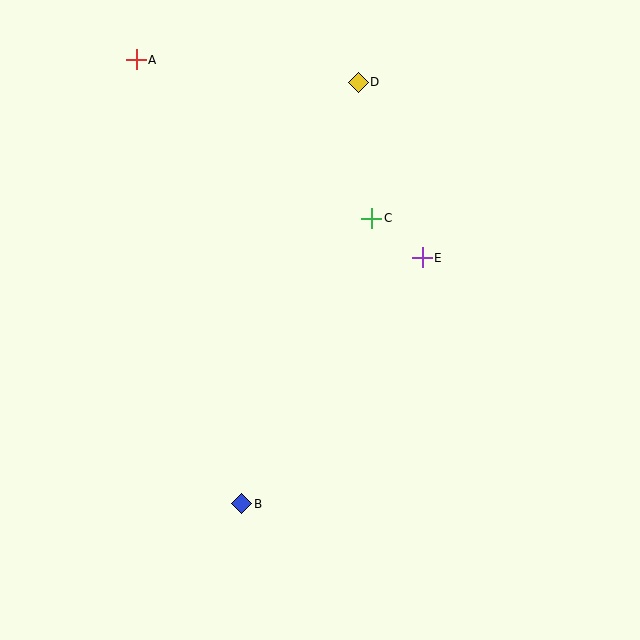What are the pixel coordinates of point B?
Point B is at (242, 504).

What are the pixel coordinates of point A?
Point A is at (136, 60).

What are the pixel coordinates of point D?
Point D is at (358, 82).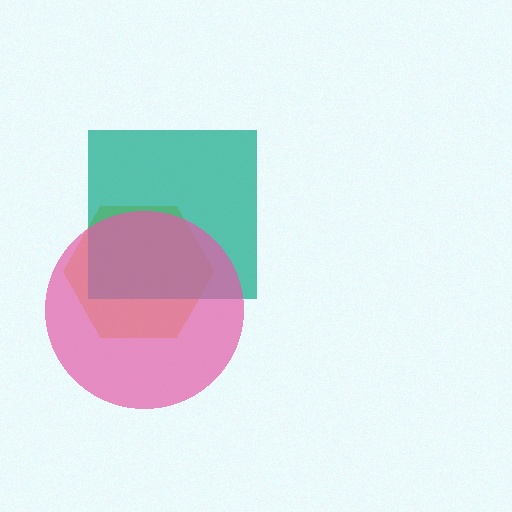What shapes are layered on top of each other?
The layered shapes are: a yellow hexagon, a teal square, a pink circle.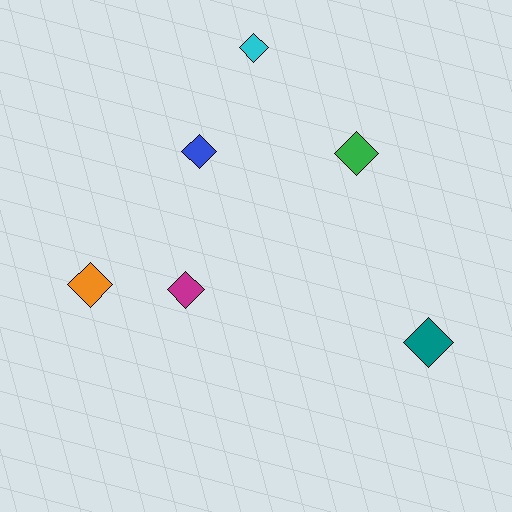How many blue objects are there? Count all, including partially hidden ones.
There is 1 blue object.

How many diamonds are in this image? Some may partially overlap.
There are 6 diamonds.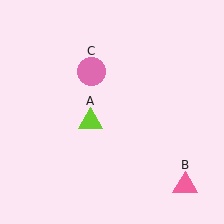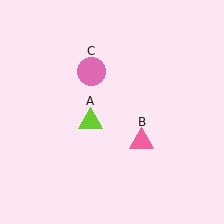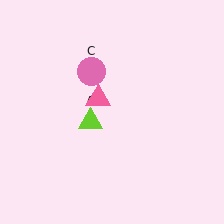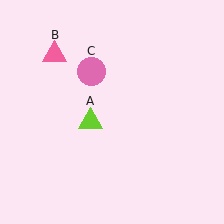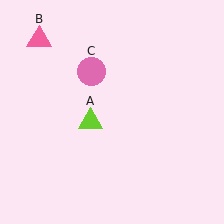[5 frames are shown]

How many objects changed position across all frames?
1 object changed position: pink triangle (object B).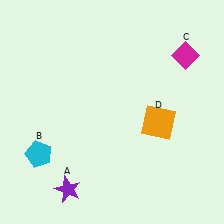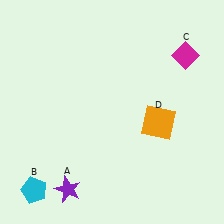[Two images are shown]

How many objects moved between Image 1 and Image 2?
1 object moved between the two images.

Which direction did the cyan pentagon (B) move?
The cyan pentagon (B) moved down.